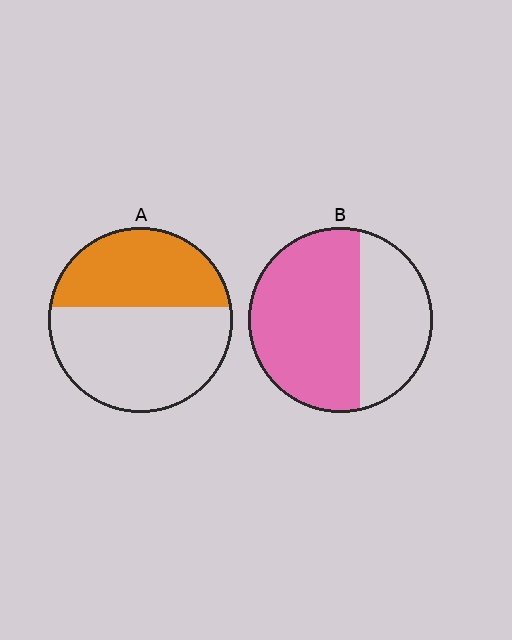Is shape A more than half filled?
No.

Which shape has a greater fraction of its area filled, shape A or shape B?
Shape B.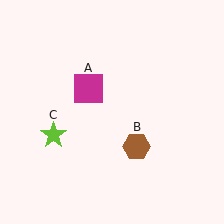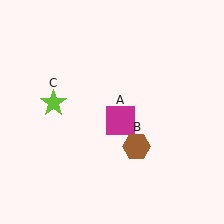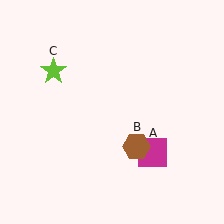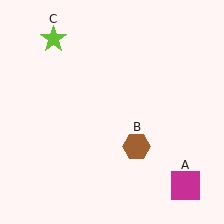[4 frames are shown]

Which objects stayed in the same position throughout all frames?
Brown hexagon (object B) remained stationary.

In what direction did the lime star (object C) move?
The lime star (object C) moved up.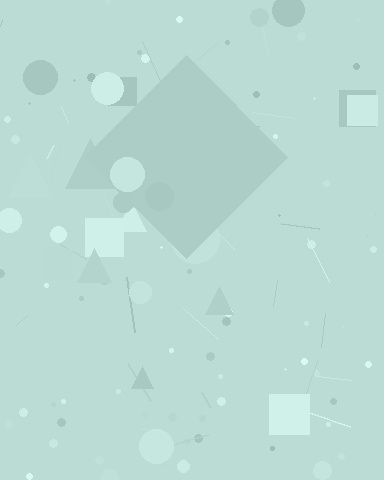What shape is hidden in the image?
A diamond is hidden in the image.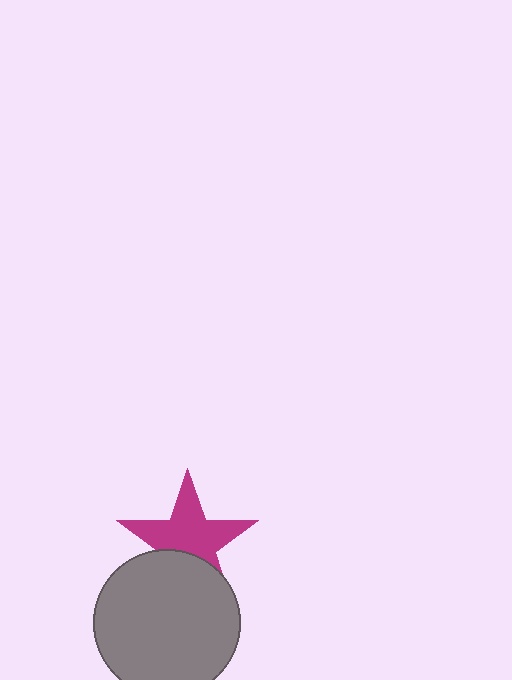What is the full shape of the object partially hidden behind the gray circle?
The partially hidden object is a magenta star.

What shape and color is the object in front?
The object in front is a gray circle.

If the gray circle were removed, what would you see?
You would see the complete magenta star.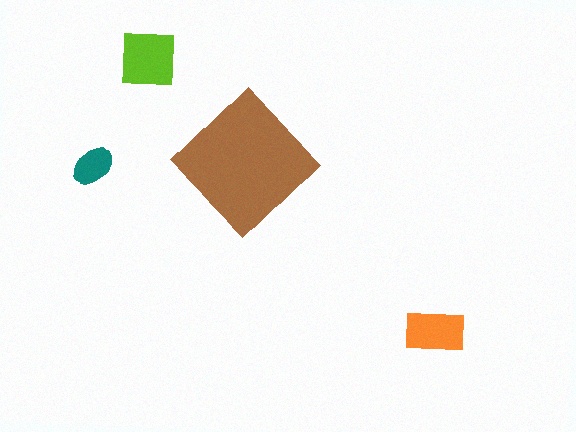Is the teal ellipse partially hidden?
No, the teal ellipse is fully visible.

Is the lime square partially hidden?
No, the lime square is fully visible.